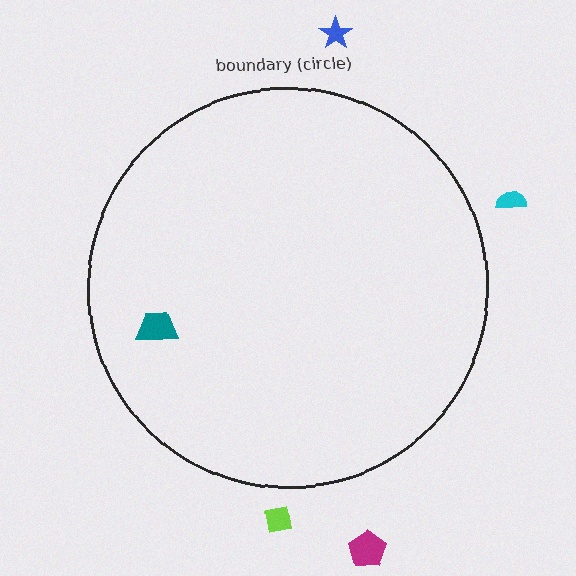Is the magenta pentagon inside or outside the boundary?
Outside.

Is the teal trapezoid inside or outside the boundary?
Inside.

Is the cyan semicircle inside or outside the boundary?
Outside.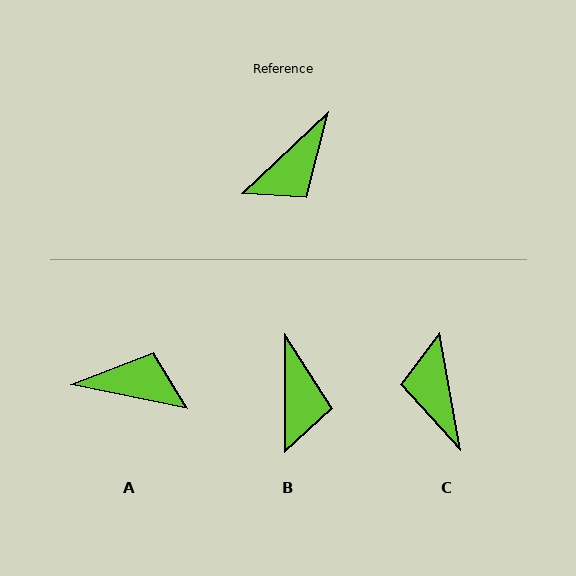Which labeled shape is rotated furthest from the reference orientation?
A, about 125 degrees away.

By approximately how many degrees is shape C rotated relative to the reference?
Approximately 124 degrees clockwise.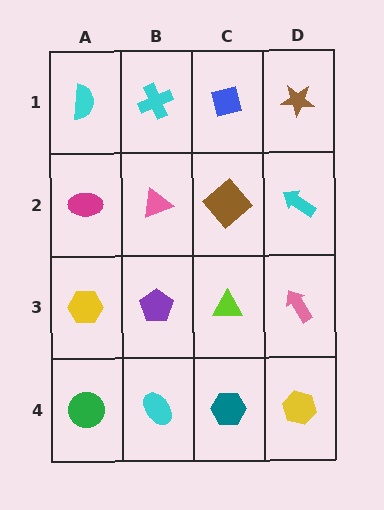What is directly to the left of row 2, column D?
A brown diamond.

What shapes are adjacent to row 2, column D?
A brown star (row 1, column D), a pink arrow (row 3, column D), a brown diamond (row 2, column C).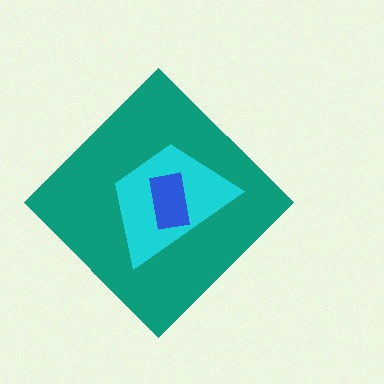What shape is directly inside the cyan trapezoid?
The blue rectangle.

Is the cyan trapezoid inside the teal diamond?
Yes.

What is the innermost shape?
The blue rectangle.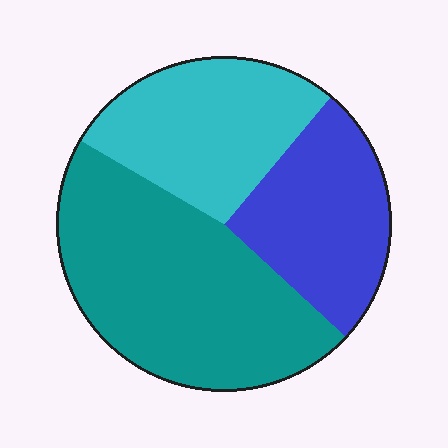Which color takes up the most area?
Teal, at roughly 45%.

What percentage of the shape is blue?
Blue covers around 25% of the shape.